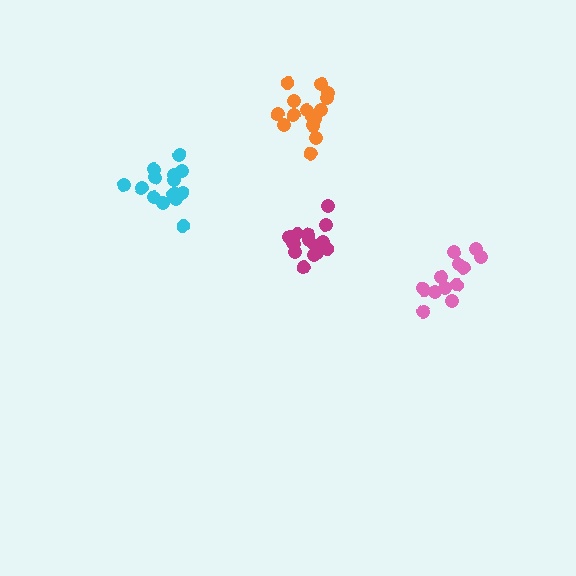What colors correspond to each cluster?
The clusters are colored: cyan, pink, magenta, orange.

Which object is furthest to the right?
The pink cluster is rightmost.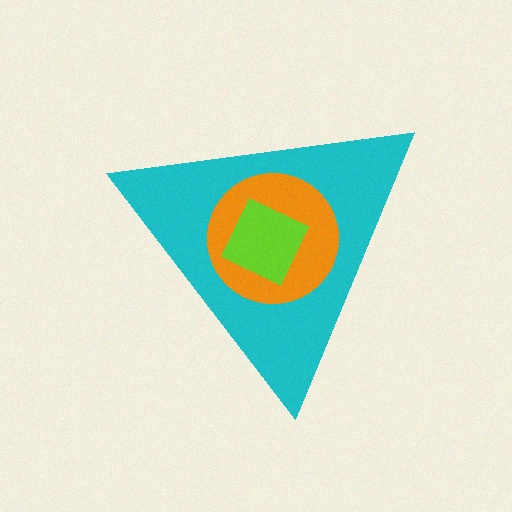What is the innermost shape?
The lime square.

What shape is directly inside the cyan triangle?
The orange circle.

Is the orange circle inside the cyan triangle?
Yes.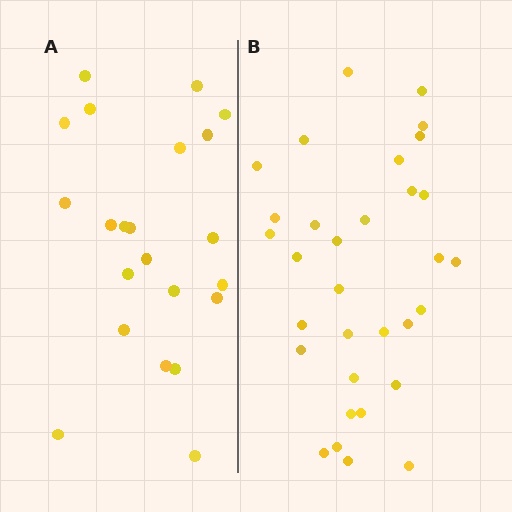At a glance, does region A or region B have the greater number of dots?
Region B (the right region) has more dots.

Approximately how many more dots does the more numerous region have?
Region B has roughly 10 or so more dots than region A.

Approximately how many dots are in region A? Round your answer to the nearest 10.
About 20 dots. (The exact count is 22, which rounds to 20.)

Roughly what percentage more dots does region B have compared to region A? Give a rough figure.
About 45% more.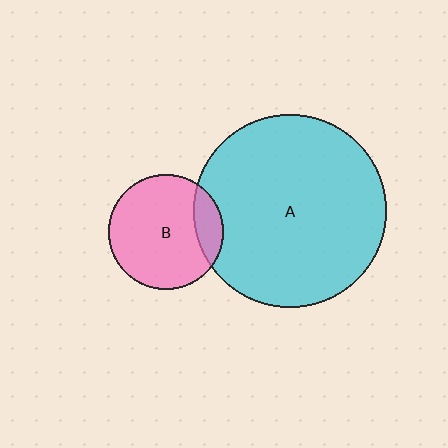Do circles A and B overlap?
Yes.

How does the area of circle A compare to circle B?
Approximately 2.8 times.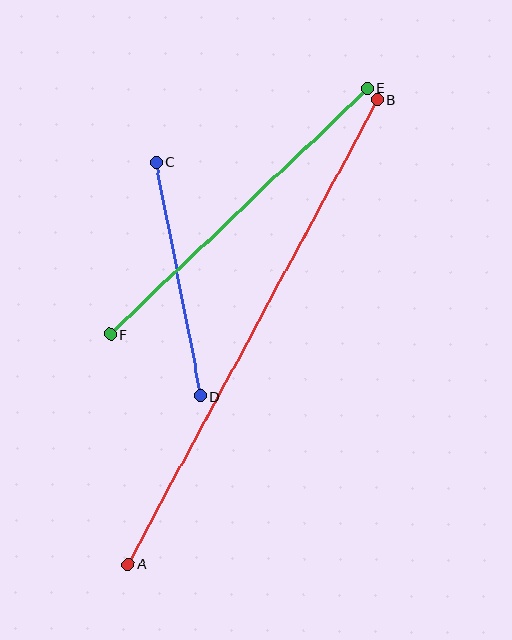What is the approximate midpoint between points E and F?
The midpoint is at approximately (239, 211) pixels.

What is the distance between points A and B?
The distance is approximately 527 pixels.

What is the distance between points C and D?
The distance is approximately 238 pixels.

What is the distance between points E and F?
The distance is approximately 356 pixels.